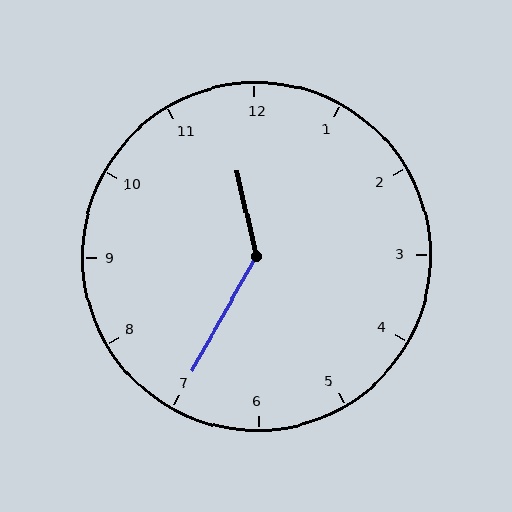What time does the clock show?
11:35.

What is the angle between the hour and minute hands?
Approximately 138 degrees.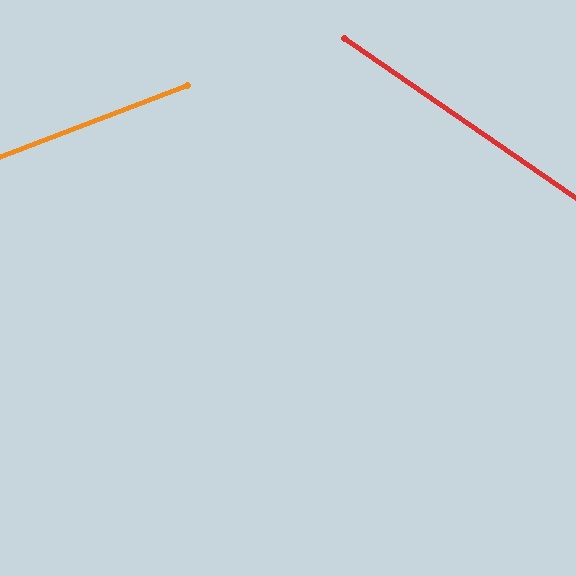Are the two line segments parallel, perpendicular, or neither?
Neither parallel nor perpendicular — they differ by about 55°.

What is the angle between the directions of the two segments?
Approximately 55 degrees.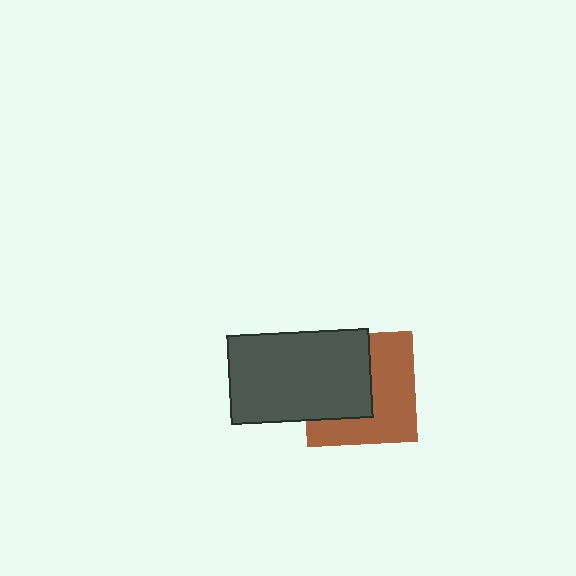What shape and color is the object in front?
The object in front is a dark gray rectangle.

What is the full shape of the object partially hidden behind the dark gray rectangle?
The partially hidden object is a brown square.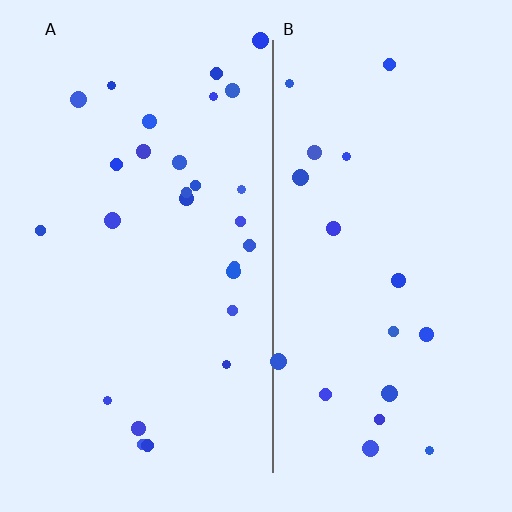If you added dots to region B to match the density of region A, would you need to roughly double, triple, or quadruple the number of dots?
Approximately double.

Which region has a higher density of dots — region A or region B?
A (the left).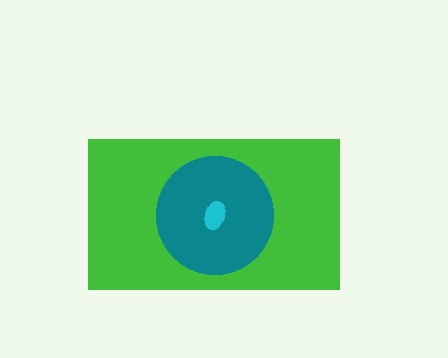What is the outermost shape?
The green rectangle.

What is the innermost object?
The cyan ellipse.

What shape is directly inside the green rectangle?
The teal circle.